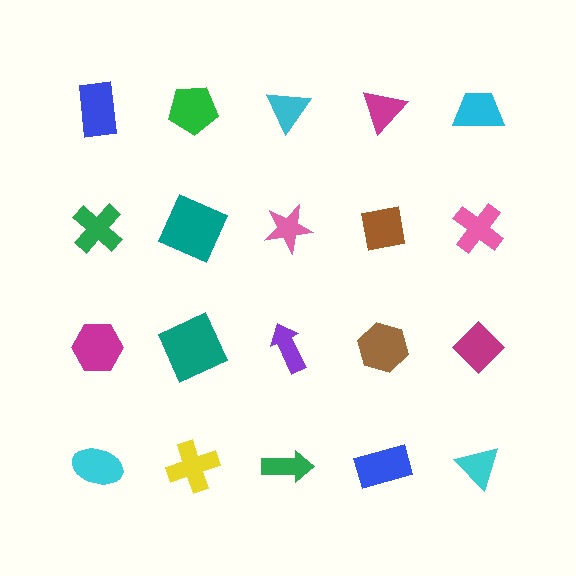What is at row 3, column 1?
A magenta hexagon.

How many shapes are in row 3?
5 shapes.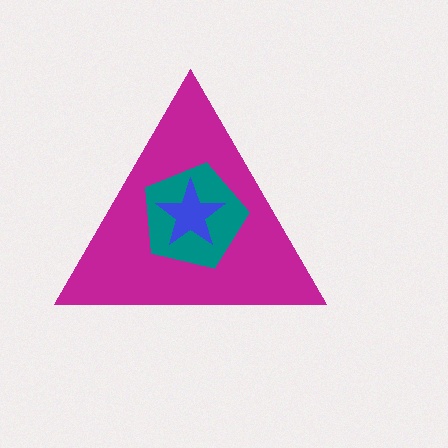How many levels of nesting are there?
3.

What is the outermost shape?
The magenta triangle.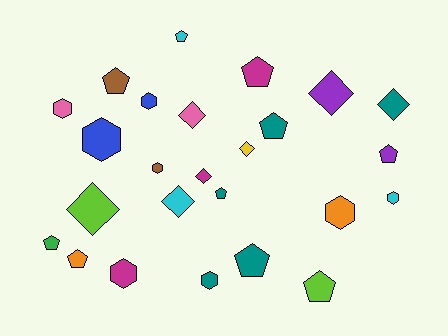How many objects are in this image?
There are 25 objects.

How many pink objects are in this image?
There are 2 pink objects.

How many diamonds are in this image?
There are 7 diamonds.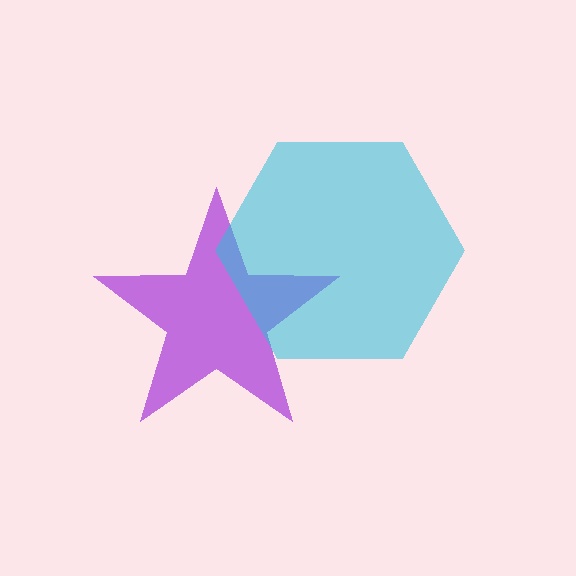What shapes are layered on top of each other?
The layered shapes are: a purple star, a cyan hexagon.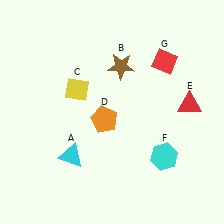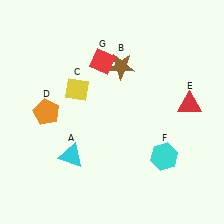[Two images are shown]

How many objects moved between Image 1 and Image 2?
2 objects moved between the two images.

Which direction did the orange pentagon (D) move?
The orange pentagon (D) moved left.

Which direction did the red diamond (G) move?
The red diamond (G) moved left.